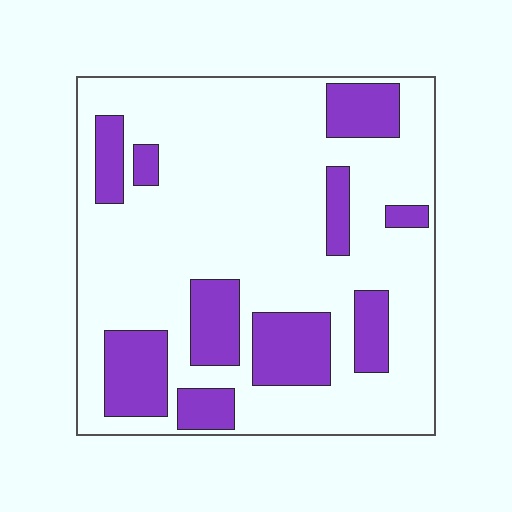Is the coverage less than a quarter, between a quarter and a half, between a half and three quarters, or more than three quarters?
Less than a quarter.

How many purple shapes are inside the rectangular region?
10.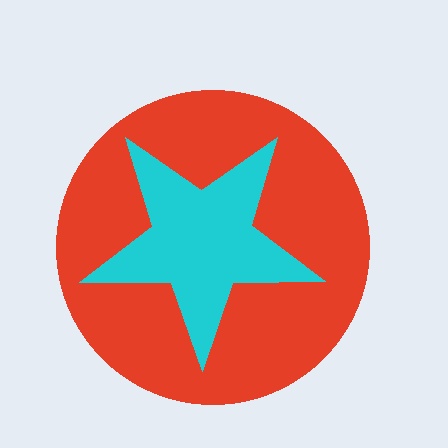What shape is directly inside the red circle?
The cyan star.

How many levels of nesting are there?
2.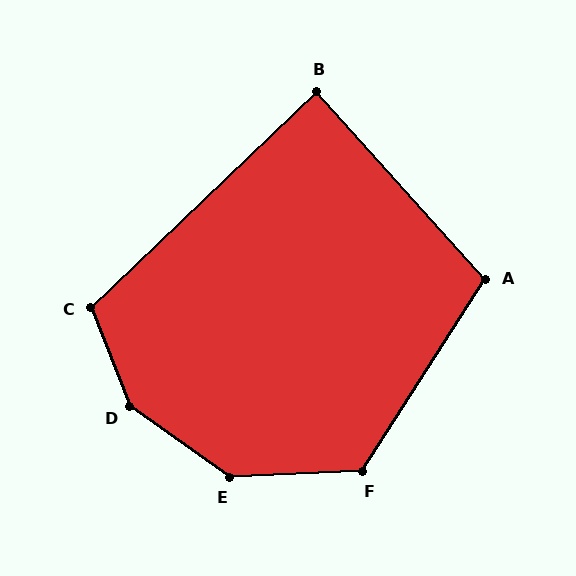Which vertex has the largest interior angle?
D, at approximately 146 degrees.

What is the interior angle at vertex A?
Approximately 105 degrees (obtuse).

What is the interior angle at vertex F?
Approximately 125 degrees (obtuse).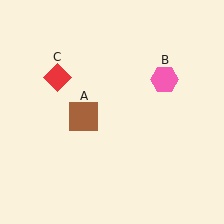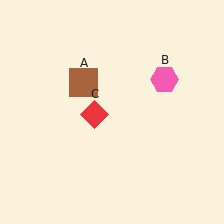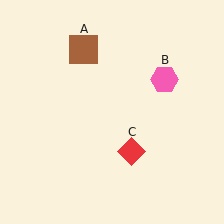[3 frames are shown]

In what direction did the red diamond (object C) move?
The red diamond (object C) moved down and to the right.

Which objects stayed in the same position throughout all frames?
Pink hexagon (object B) remained stationary.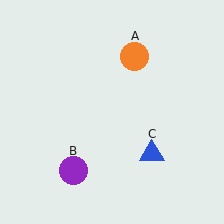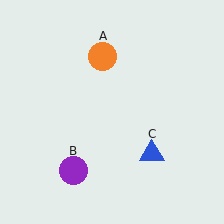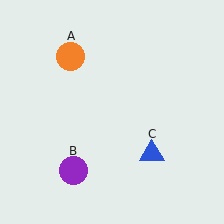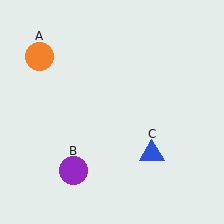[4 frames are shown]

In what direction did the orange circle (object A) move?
The orange circle (object A) moved left.